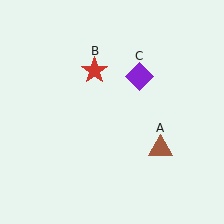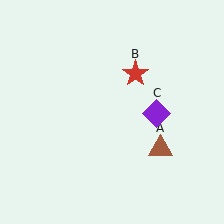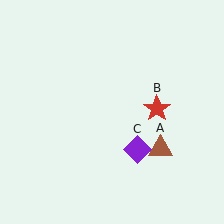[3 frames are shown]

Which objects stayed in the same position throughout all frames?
Brown triangle (object A) remained stationary.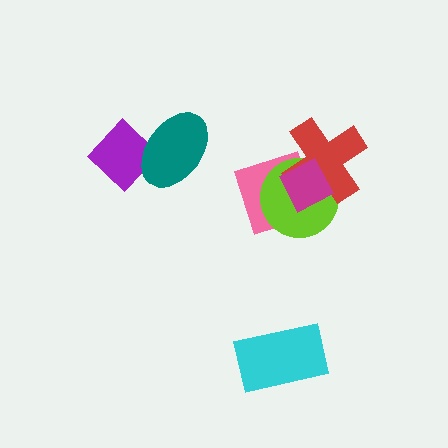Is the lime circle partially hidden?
Yes, it is partially covered by another shape.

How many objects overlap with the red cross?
3 objects overlap with the red cross.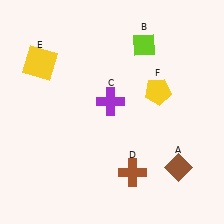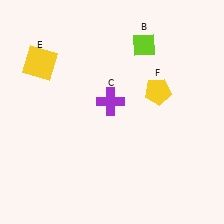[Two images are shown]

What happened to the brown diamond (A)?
The brown diamond (A) was removed in Image 2. It was in the bottom-right area of Image 1.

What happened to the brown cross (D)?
The brown cross (D) was removed in Image 2. It was in the bottom-right area of Image 1.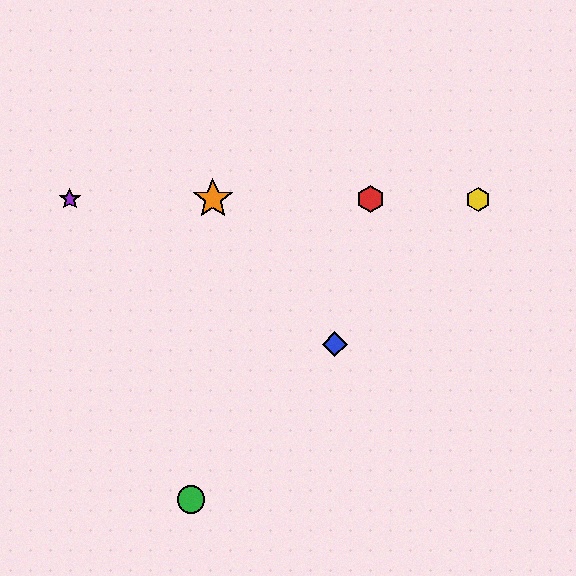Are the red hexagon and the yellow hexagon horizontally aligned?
Yes, both are at y≈199.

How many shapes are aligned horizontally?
4 shapes (the red hexagon, the yellow hexagon, the purple star, the orange star) are aligned horizontally.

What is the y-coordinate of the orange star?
The orange star is at y≈199.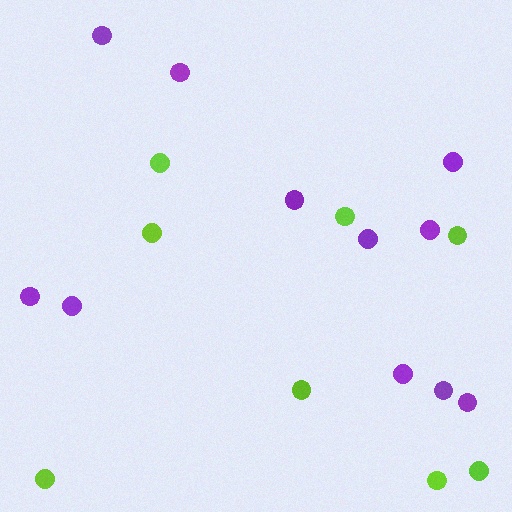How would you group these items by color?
There are 2 groups: one group of lime circles (8) and one group of purple circles (11).